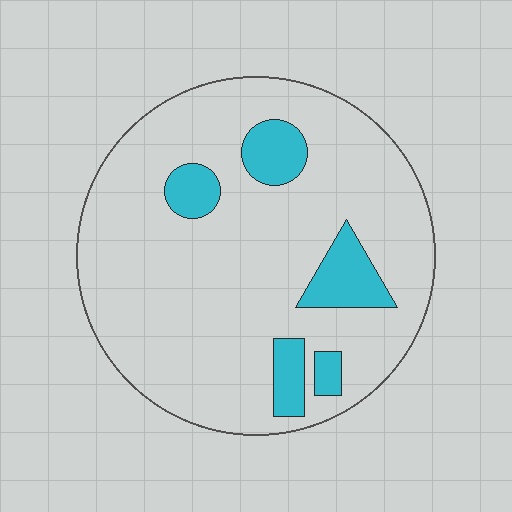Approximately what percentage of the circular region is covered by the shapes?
Approximately 15%.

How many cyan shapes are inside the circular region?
5.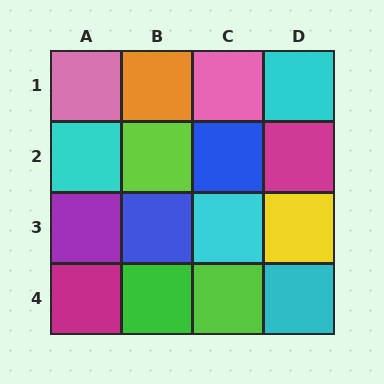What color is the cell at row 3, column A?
Purple.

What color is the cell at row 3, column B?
Blue.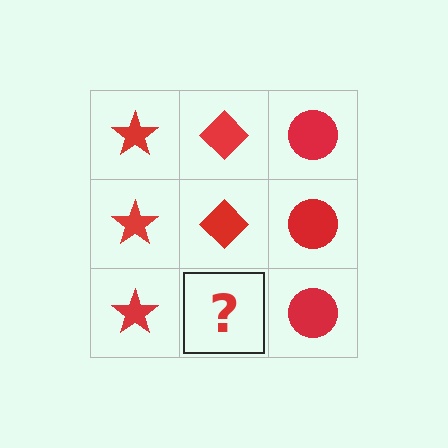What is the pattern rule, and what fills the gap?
The rule is that each column has a consistent shape. The gap should be filled with a red diamond.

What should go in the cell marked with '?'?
The missing cell should contain a red diamond.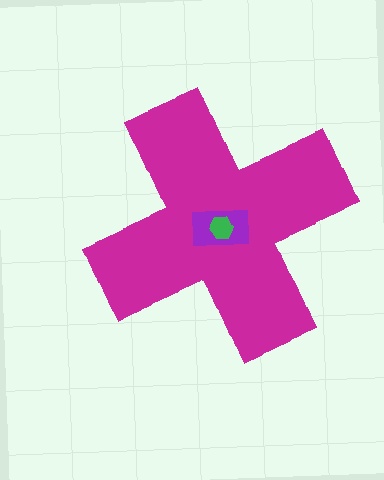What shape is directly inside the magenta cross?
The purple rectangle.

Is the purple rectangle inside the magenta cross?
Yes.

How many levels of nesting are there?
3.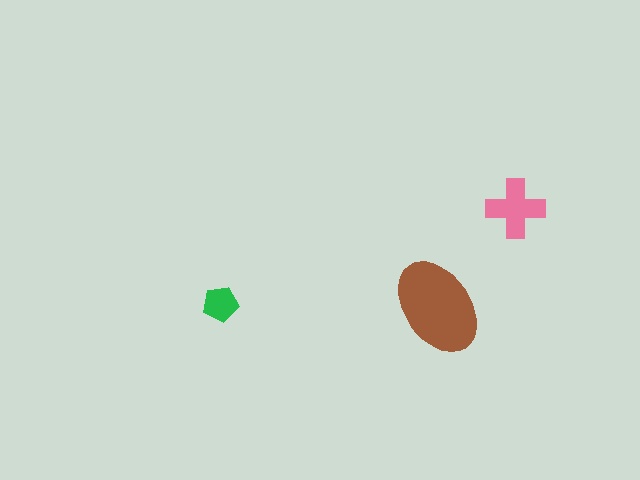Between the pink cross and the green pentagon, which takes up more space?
The pink cross.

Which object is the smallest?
The green pentagon.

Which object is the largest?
The brown ellipse.